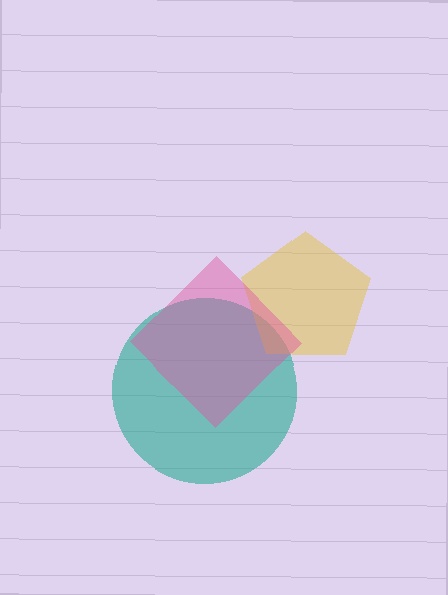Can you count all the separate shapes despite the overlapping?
Yes, there are 3 separate shapes.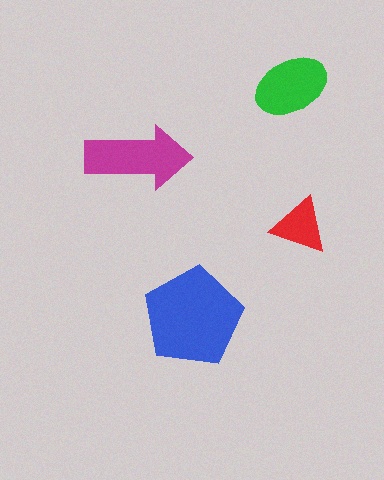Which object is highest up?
The green ellipse is topmost.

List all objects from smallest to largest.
The red triangle, the green ellipse, the magenta arrow, the blue pentagon.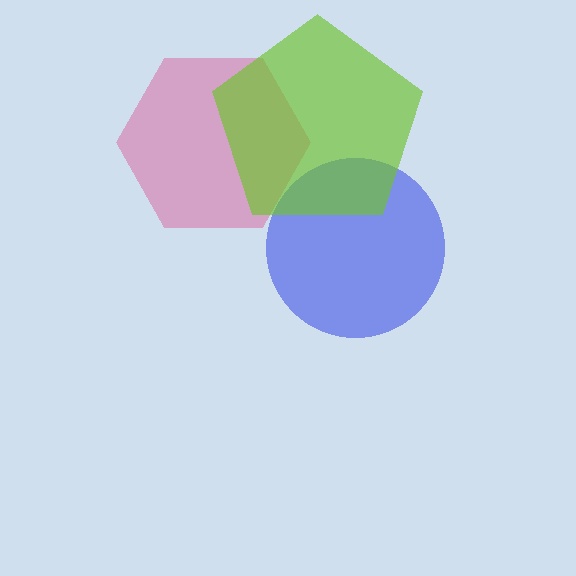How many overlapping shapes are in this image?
There are 3 overlapping shapes in the image.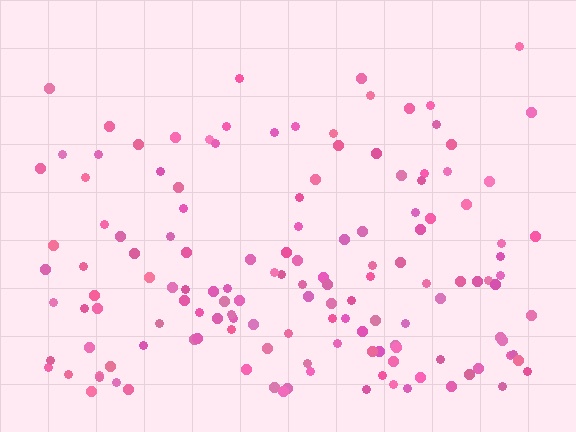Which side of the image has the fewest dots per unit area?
The top.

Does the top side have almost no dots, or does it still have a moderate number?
Still a moderate number, just noticeably fewer than the bottom.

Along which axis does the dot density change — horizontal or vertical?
Vertical.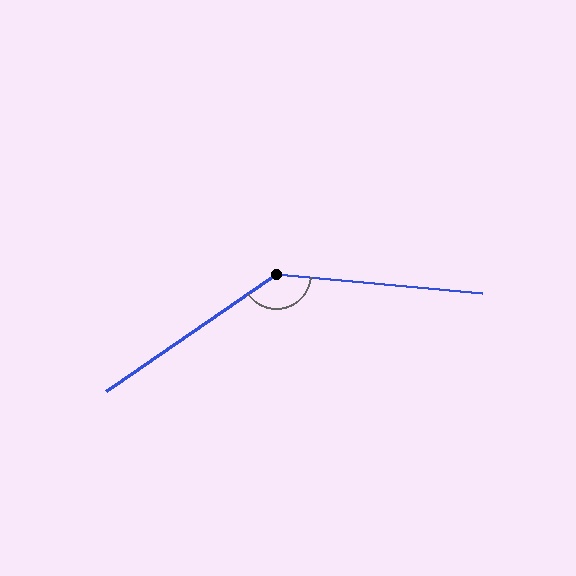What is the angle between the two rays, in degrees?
Approximately 140 degrees.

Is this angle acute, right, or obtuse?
It is obtuse.